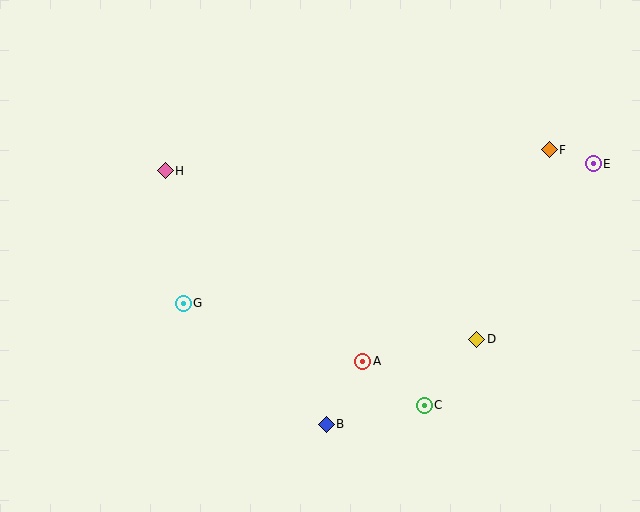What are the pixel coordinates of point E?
Point E is at (593, 164).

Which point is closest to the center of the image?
Point A at (363, 361) is closest to the center.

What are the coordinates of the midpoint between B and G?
The midpoint between B and G is at (255, 364).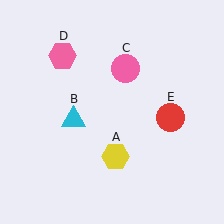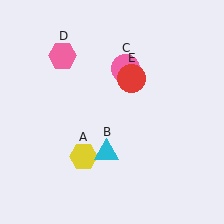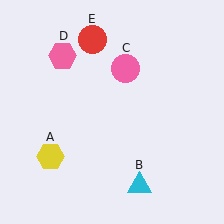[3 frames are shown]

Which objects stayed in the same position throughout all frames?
Pink circle (object C) and pink hexagon (object D) remained stationary.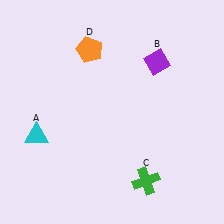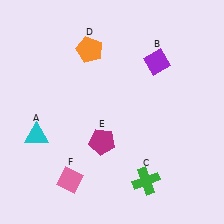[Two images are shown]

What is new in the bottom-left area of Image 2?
A pink diamond (F) was added in the bottom-left area of Image 2.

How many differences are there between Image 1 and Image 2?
There are 2 differences between the two images.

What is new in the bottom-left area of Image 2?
A magenta pentagon (E) was added in the bottom-left area of Image 2.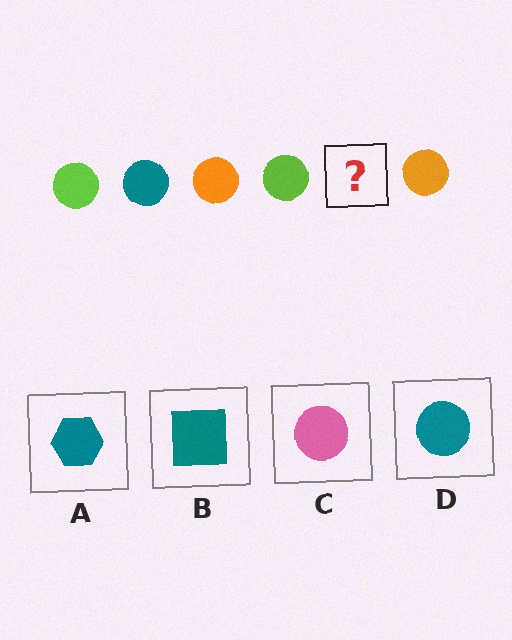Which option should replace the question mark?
Option D.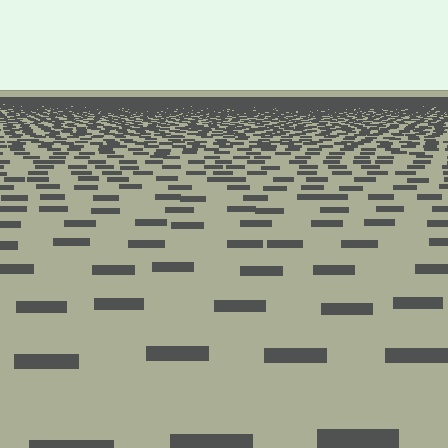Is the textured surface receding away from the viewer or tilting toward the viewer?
The surface is receding away from the viewer. Texture elements get smaller and denser toward the top.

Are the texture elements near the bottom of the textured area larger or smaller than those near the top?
Larger. Near the bottom, elements are closer to the viewer and appear at a bigger on-screen size.